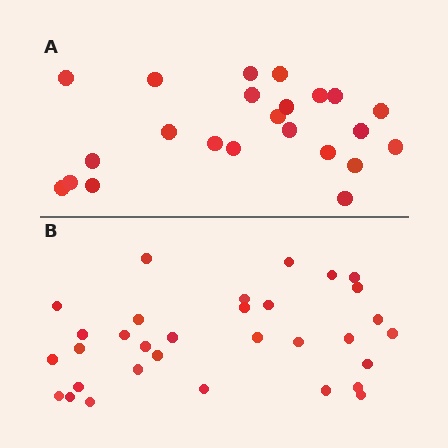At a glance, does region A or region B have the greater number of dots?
Region B (the bottom region) has more dots.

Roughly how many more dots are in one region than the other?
Region B has roughly 8 or so more dots than region A.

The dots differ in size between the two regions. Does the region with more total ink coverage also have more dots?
No. Region A has more total ink coverage because its dots are larger, but region B actually contains more individual dots. Total area can be misleading — the number of items is what matters here.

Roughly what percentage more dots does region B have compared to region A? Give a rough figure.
About 40% more.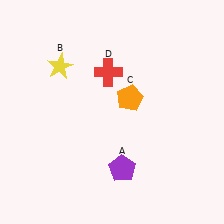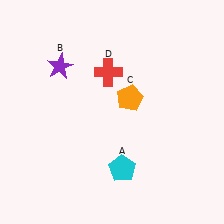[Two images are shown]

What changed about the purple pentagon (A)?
In Image 1, A is purple. In Image 2, it changed to cyan.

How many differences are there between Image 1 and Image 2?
There are 2 differences between the two images.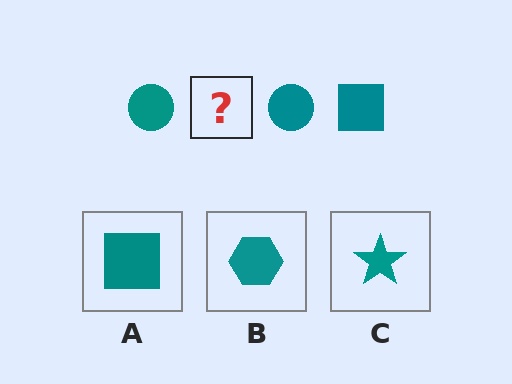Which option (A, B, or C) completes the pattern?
A.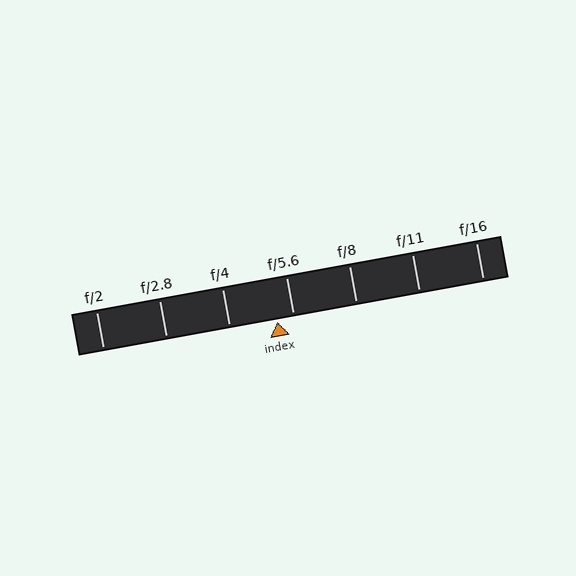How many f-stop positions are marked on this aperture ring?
There are 7 f-stop positions marked.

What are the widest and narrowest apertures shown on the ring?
The widest aperture shown is f/2 and the narrowest is f/16.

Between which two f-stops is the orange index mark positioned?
The index mark is between f/4 and f/5.6.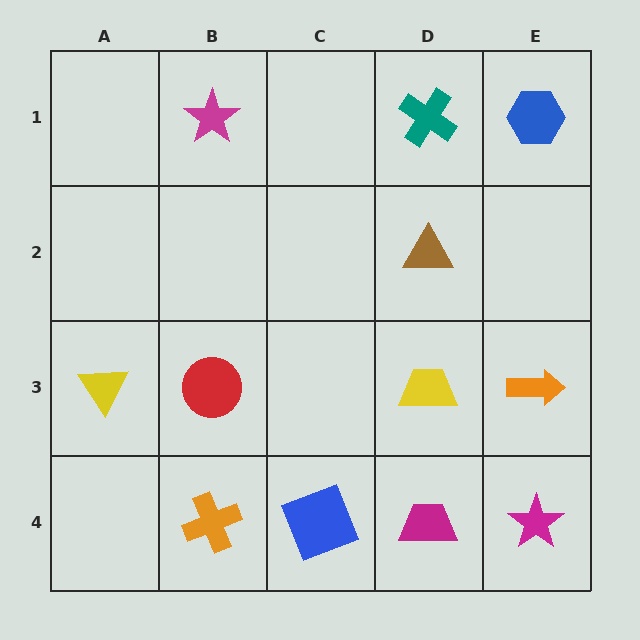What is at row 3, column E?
An orange arrow.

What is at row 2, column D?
A brown triangle.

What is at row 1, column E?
A blue hexagon.